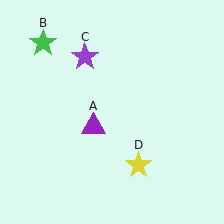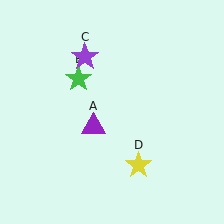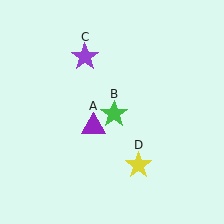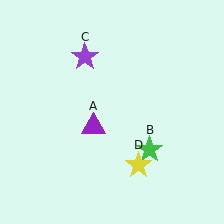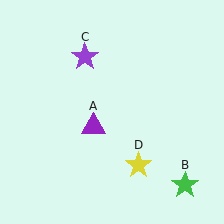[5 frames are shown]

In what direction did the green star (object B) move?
The green star (object B) moved down and to the right.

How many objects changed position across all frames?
1 object changed position: green star (object B).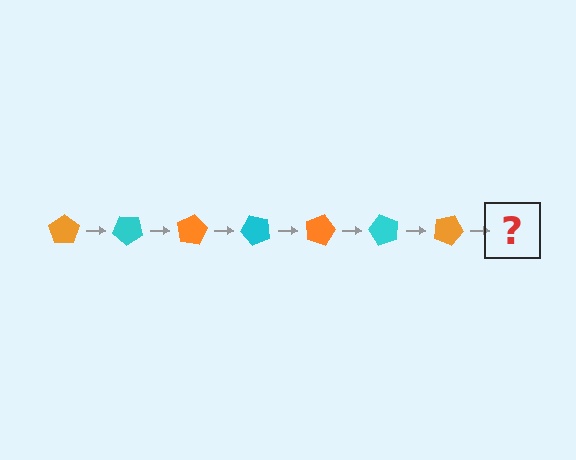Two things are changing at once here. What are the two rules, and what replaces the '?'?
The two rules are that it rotates 40 degrees each step and the color cycles through orange and cyan. The '?' should be a cyan pentagon, rotated 280 degrees from the start.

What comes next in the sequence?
The next element should be a cyan pentagon, rotated 280 degrees from the start.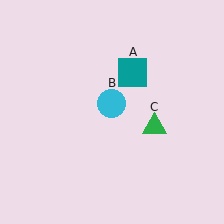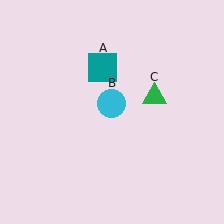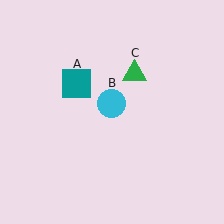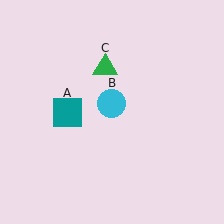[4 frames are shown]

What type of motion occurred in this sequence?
The teal square (object A), green triangle (object C) rotated counterclockwise around the center of the scene.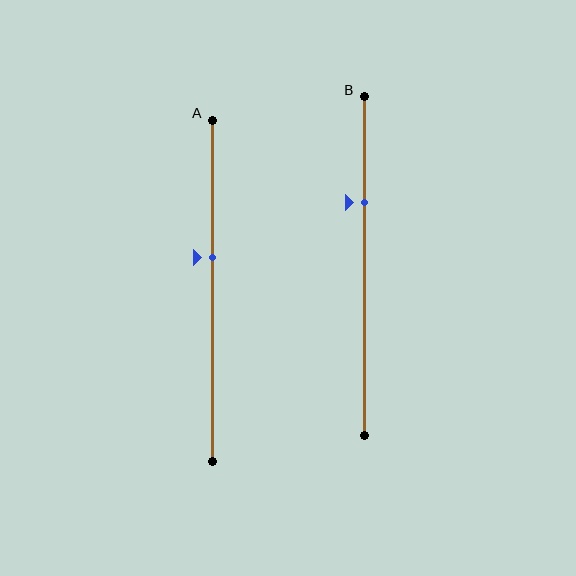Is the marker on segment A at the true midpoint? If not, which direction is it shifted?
No, the marker on segment A is shifted upward by about 10% of the segment length.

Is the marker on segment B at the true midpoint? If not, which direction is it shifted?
No, the marker on segment B is shifted upward by about 19% of the segment length.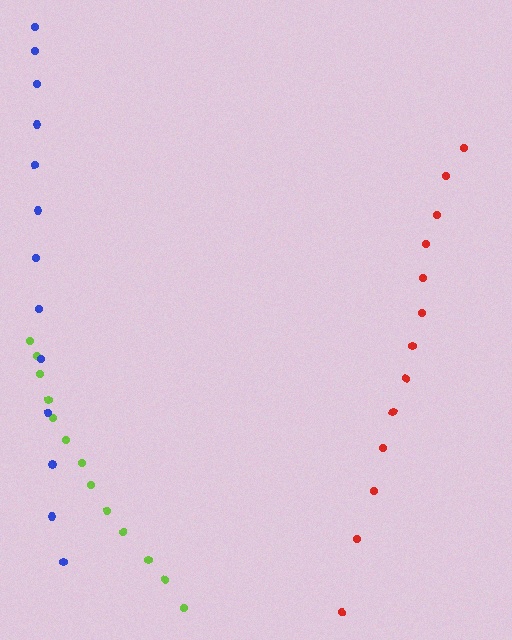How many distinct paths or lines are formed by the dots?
There are 3 distinct paths.